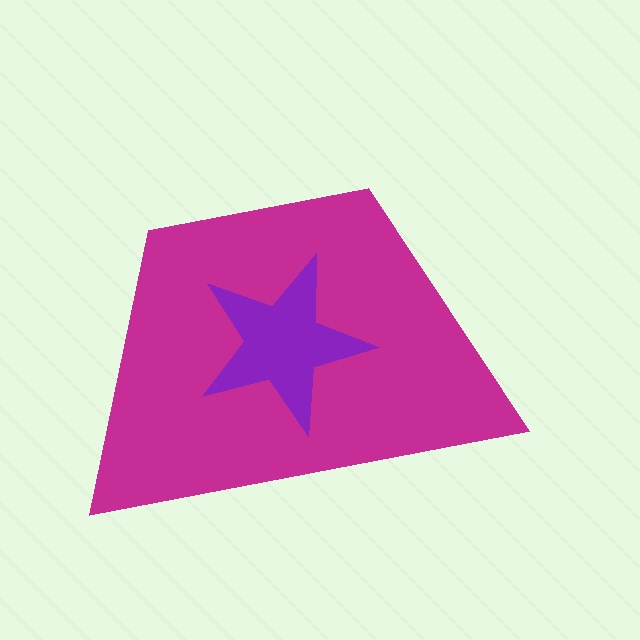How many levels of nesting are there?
2.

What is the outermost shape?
The magenta trapezoid.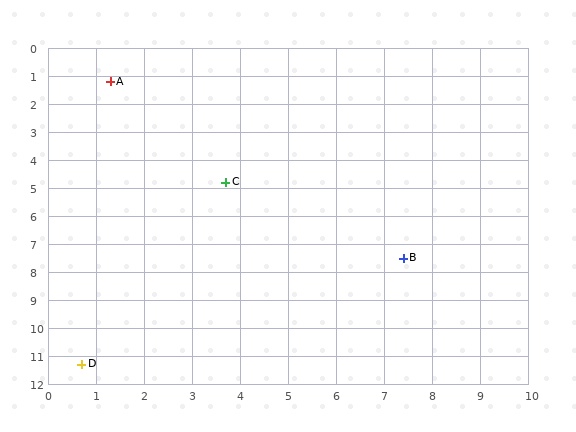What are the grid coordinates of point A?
Point A is at approximately (1.3, 1.2).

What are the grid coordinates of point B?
Point B is at approximately (7.4, 7.5).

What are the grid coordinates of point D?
Point D is at approximately (0.7, 11.3).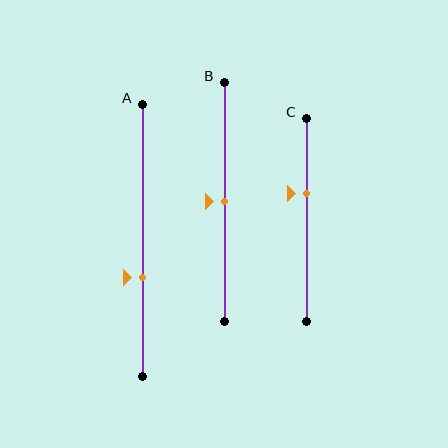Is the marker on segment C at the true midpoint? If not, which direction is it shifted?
No, the marker on segment C is shifted upward by about 13% of the segment length.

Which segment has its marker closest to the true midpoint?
Segment B has its marker closest to the true midpoint.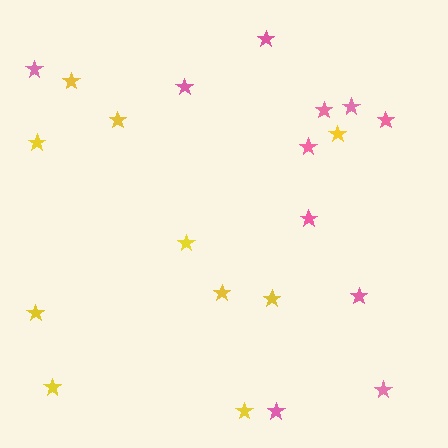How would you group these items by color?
There are 2 groups: one group of yellow stars (10) and one group of pink stars (11).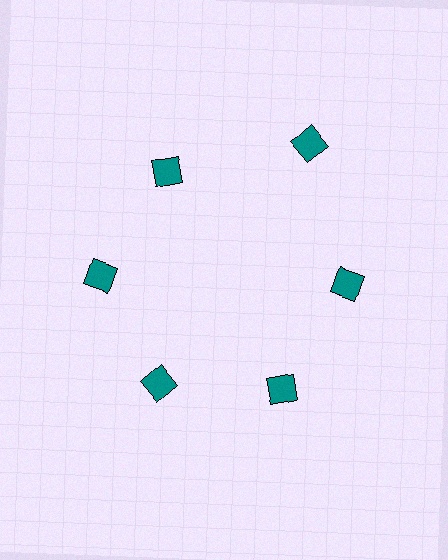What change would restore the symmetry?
The symmetry would be restored by moving it inward, back onto the ring so that all 6 diamonds sit at equal angles and equal distance from the center.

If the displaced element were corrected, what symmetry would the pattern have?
It would have 6-fold rotational symmetry — the pattern would map onto itself every 60 degrees.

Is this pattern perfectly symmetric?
No. The 6 teal diamonds are arranged in a ring, but one element near the 1 o'clock position is pushed outward from the center, breaking the 6-fold rotational symmetry.